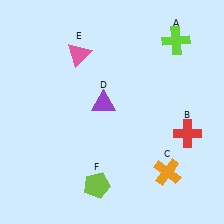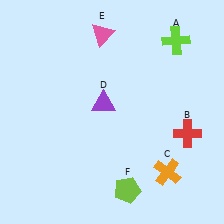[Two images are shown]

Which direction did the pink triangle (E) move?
The pink triangle (E) moved right.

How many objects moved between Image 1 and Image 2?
2 objects moved between the two images.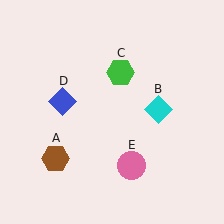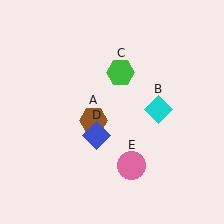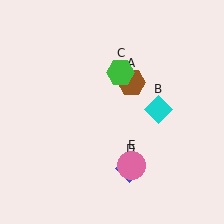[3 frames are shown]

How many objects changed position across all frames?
2 objects changed position: brown hexagon (object A), blue diamond (object D).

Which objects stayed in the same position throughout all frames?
Cyan diamond (object B) and green hexagon (object C) and pink circle (object E) remained stationary.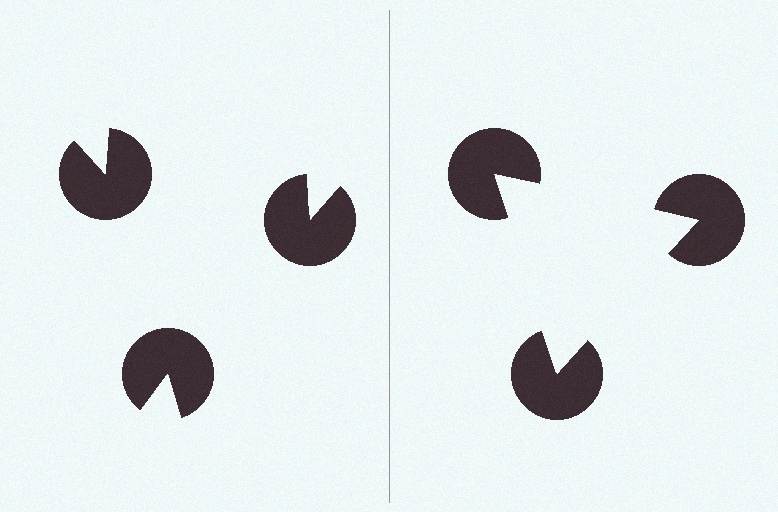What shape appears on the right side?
An illusory triangle.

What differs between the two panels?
The pac-man discs are positioned identically on both sides; only the wedge orientations differ. On the right they align to a triangle; on the left they are misaligned.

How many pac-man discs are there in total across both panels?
6 — 3 on each side.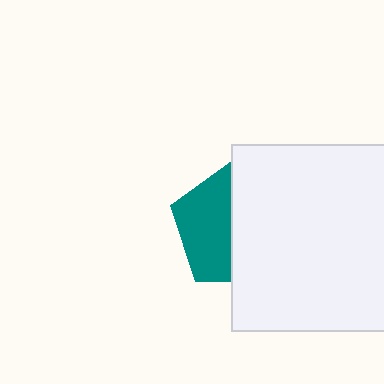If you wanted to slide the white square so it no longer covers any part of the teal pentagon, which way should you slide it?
Slide it right — that is the most direct way to separate the two shapes.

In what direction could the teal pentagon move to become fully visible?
The teal pentagon could move left. That would shift it out from behind the white square entirely.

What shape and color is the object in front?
The object in front is a white square.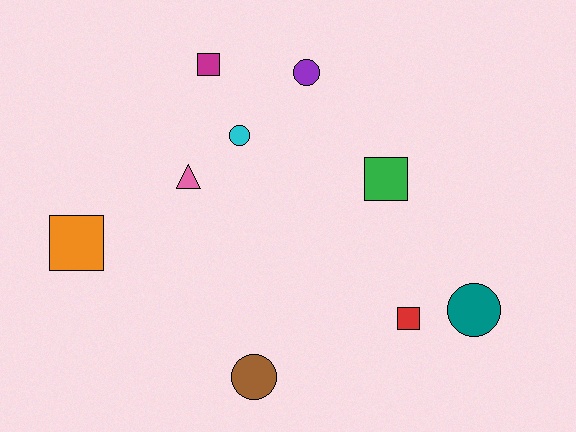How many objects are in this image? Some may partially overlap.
There are 9 objects.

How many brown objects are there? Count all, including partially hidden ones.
There is 1 brown object.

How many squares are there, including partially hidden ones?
There are 4 squares.